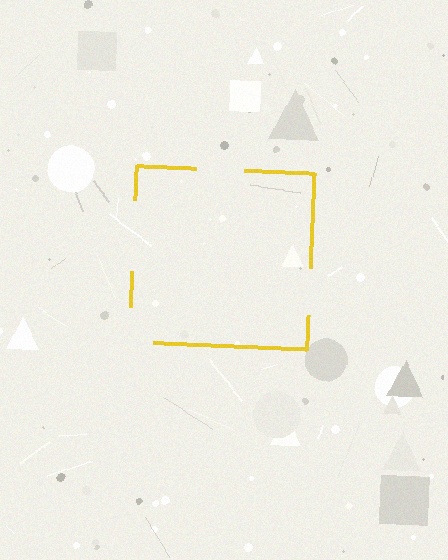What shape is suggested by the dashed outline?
The dashed outline suggests a square.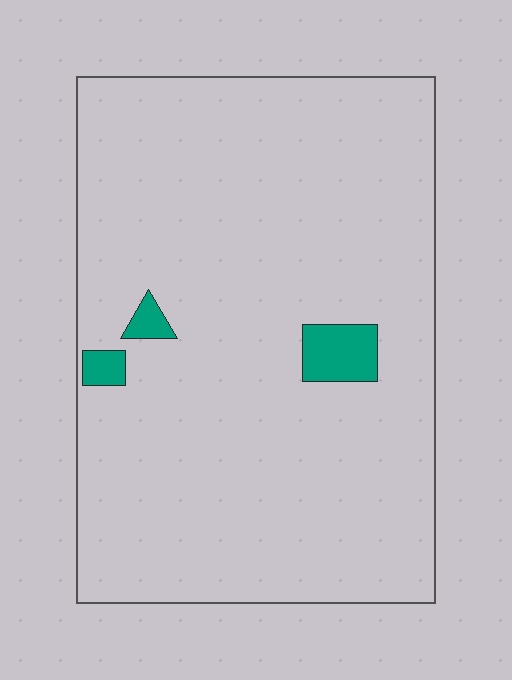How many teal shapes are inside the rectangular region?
3.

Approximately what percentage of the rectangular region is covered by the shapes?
Approximately 5%.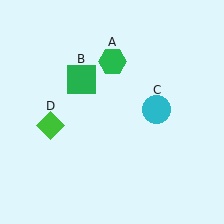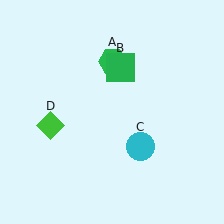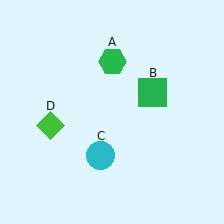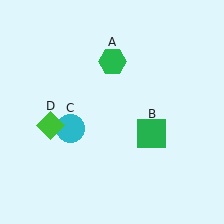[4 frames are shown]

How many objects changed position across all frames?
2 objects changed position: green square (object B), cyan circle (object C).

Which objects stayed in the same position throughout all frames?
Green hexagon (object A) and green diamond (object D) remained stationary.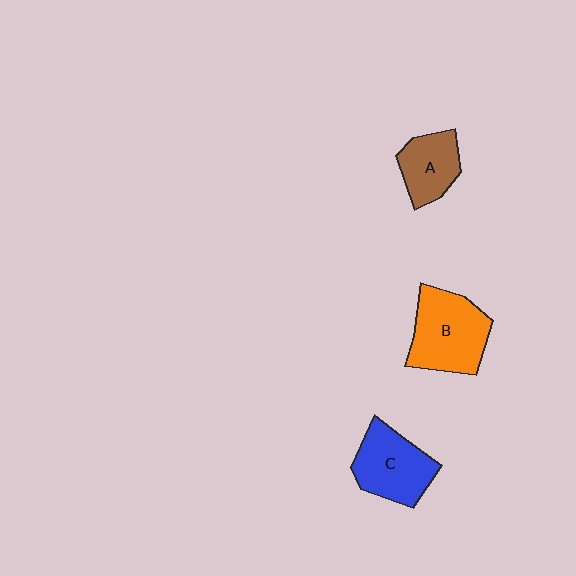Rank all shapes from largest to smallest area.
From largest to smallest: B (orange), C (blue), A (brown).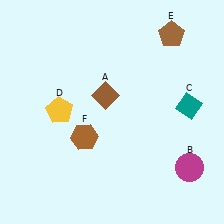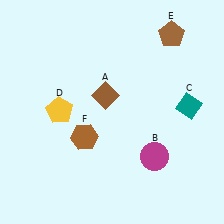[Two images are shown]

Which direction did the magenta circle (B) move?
The magenta circle (B) moved left.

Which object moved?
The magenta circle (B) moved left.